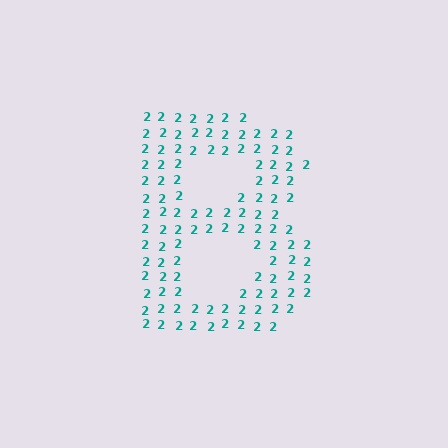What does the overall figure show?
The overall figure shows the letter B.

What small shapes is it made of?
It is made of small digit 2's.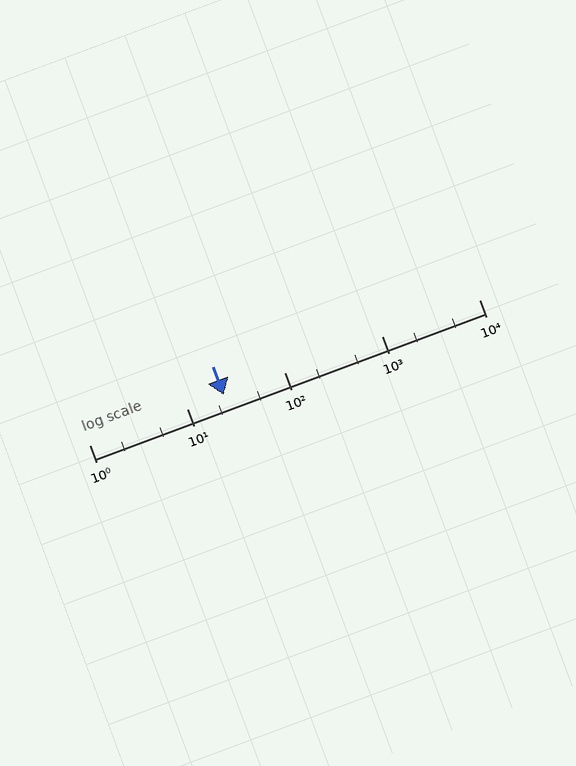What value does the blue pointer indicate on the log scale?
The pointer indicates approximately 24.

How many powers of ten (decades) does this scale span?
The scale spans 4 decades, from 1 to 10000.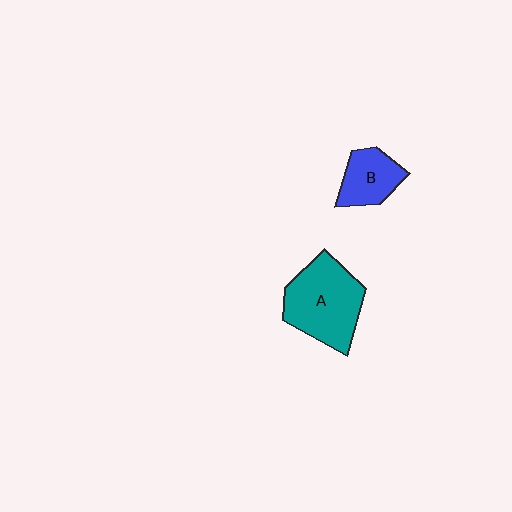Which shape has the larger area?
Shape A (teal).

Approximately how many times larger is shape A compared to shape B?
Approximately 1.9 times.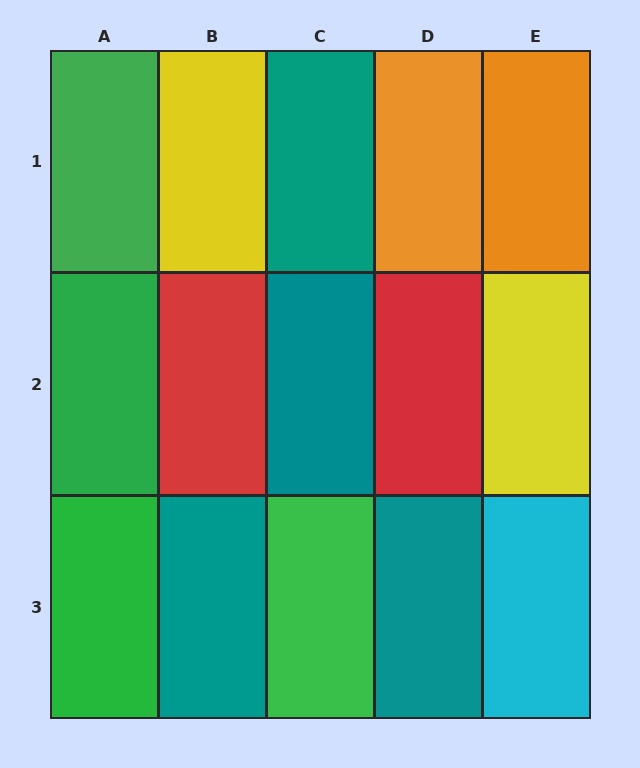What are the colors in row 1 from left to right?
Green, yellow, teal, orange, orange.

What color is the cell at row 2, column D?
Red.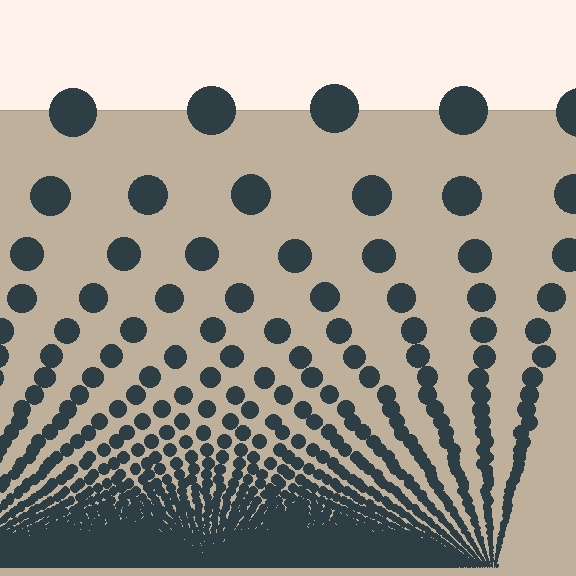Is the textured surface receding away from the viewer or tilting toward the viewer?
The surface appears to tilt toward the viewer. Texture elements get larger and sparser toward the top.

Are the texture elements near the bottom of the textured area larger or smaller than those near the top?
Smaller. The gradient is inverted — elements near the bottom are smaller and denser.